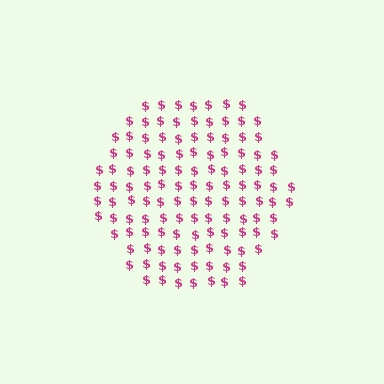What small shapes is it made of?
It is made of small dollar signs.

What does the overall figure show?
The overall figure shows a hexagon.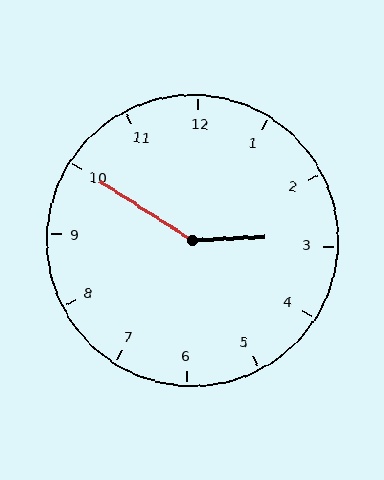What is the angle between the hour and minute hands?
Approximately 145 degrees.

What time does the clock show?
2:50.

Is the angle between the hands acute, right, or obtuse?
It is obtuse.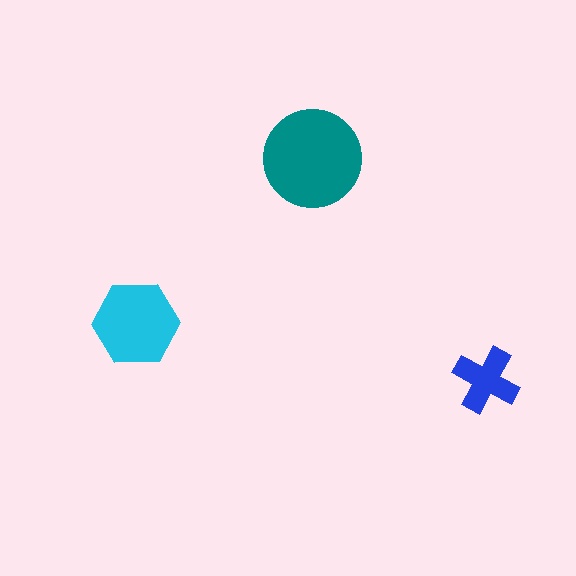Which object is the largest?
The teal circle.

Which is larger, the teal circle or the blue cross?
The teal circle.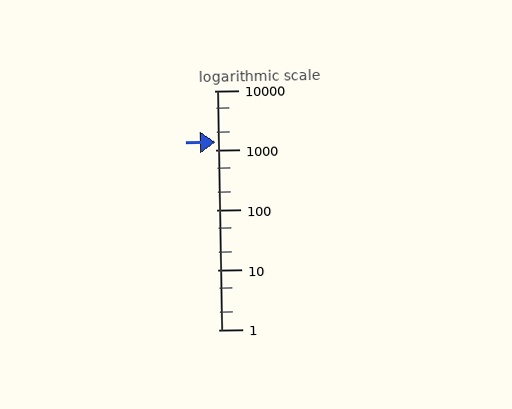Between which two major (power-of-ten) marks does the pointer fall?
The pointer is between 1000 and 10000.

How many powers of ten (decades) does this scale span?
The scale spans 4 decades, from 1 to 10000.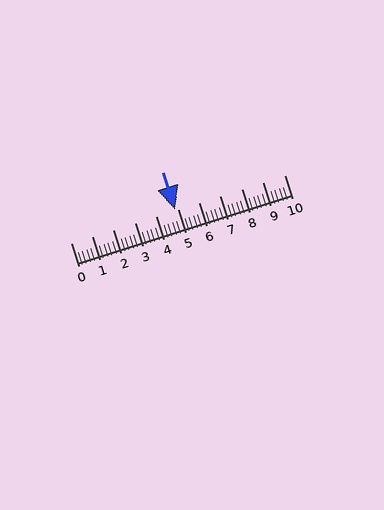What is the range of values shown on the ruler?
The ruler shows values from 0 to 10.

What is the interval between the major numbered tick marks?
The major tick marks are spaced 1 units apart.